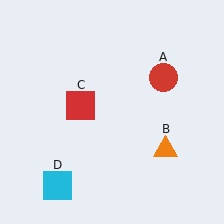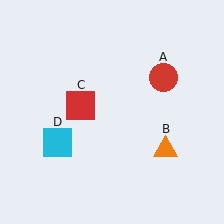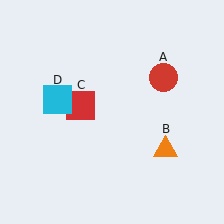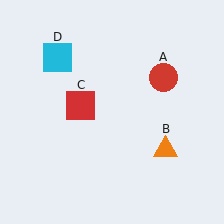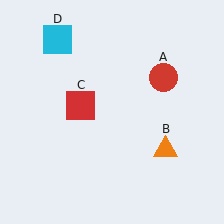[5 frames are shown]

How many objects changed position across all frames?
1 object changed position: cyan square (object D).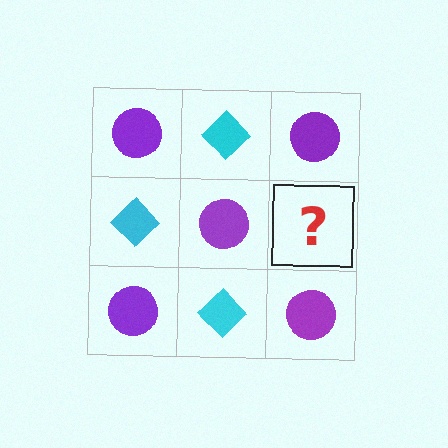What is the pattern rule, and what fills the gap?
The rule is that it alternates purple circle and cyan diamond in a checkerboard pattern. The gap should be filled with a cyan diamond.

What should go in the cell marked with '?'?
The missing cell should contain a cyan diamond.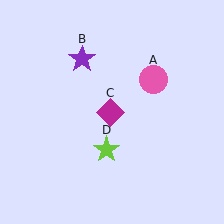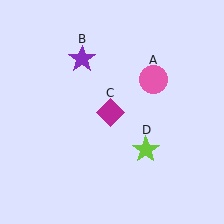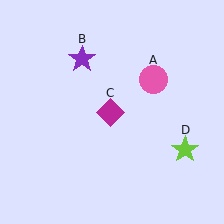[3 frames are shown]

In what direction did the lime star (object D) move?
The lime star (object D) moved right.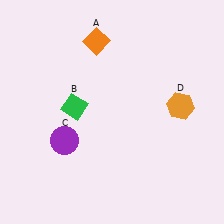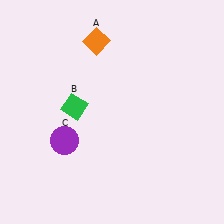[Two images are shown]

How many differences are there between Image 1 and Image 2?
There is 1 difference between the two images.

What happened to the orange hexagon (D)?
The orange hexagon (D) was removed in Image 2. It was in the top-right area of Image 1.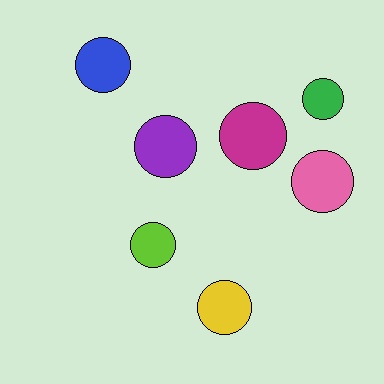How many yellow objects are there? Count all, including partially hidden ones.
There is 1 yellow object.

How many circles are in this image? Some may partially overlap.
There are 7 circles.